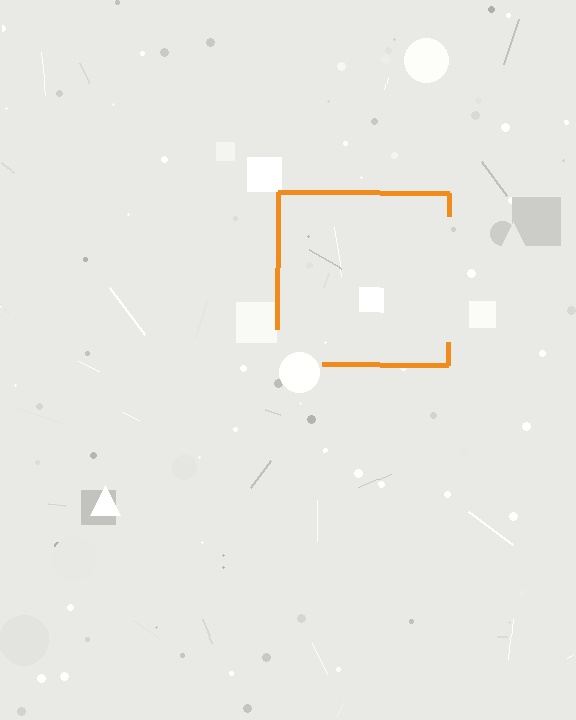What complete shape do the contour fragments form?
The contour fragments form a square.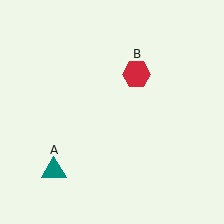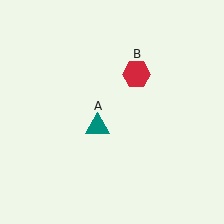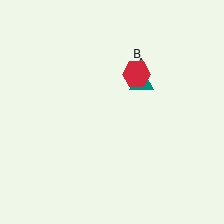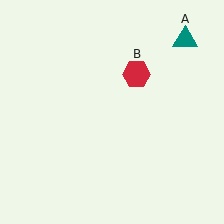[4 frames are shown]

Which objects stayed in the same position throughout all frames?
Red hexagon (object B) remained stationary.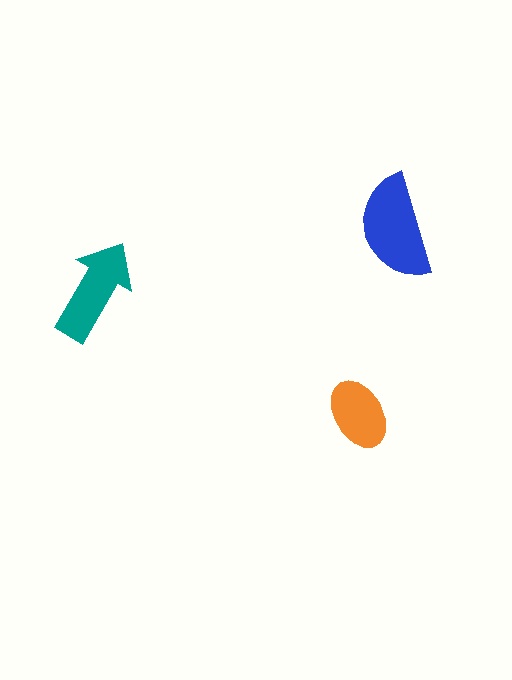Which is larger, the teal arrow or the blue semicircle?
The blue semicircle.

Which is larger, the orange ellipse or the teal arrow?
The teal arrow.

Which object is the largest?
The blue semicircle.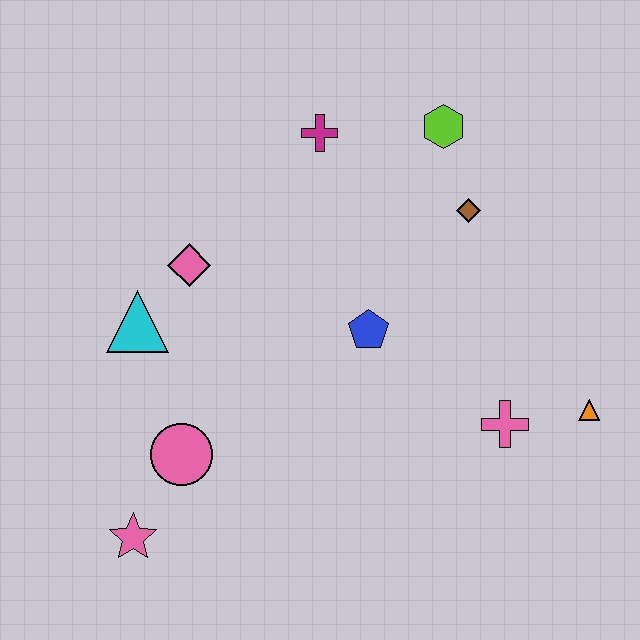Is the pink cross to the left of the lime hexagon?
No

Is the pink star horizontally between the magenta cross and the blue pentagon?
No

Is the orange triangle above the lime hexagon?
No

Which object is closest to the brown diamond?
The lime hexagon is closest to the brown diamond.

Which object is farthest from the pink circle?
The lime hexagon is farthest from the pink circle.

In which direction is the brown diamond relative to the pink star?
The brown diamond is to the right of the pink star.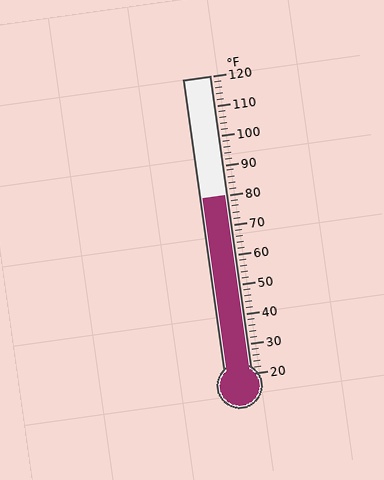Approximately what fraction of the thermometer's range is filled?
The thermometer is filled to approximately 60% of its range.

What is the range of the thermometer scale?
The thermometer scale ranges from 20°F to 120°F.